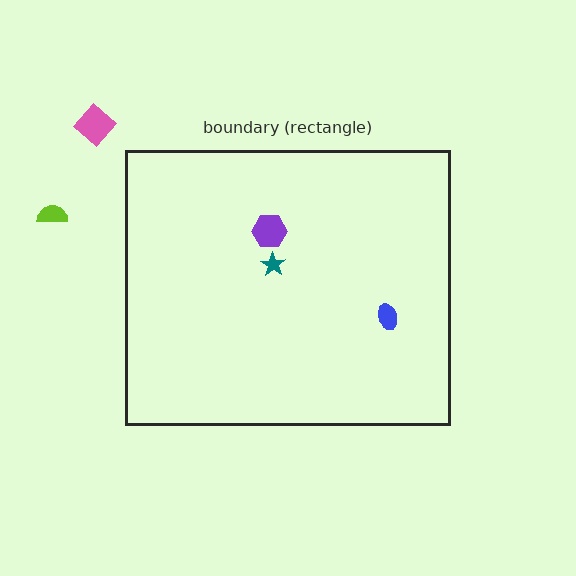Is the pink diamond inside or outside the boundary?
Outside.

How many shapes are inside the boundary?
3 inside, 2 outside.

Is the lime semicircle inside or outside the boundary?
Outside.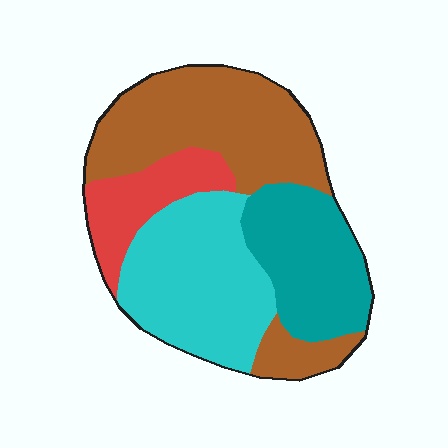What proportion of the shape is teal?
Teal takes up about one fifth (1/5) of the shape.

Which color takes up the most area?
Brown, at roughly 35%.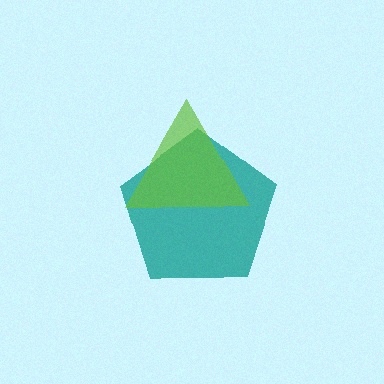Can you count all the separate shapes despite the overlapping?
Yes, there are 2 separate shapes.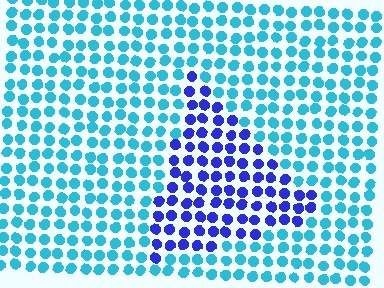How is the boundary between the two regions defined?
The boundary is defined purely by a slight shift in hue (about 51 degrees). Spacing, size, and orientation are identical on both sides.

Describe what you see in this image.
The image is filled with small cyan elements in a uniform arrangement. A triangle-shaped region is visible where the elements are tinted to a slightly different hue, forming a subtle color boundary.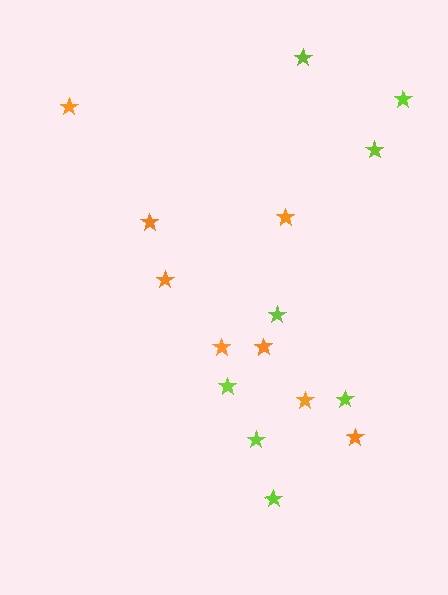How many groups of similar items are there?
There are 2 groups: one group of lime stars (8) and one group of orange stars (8).